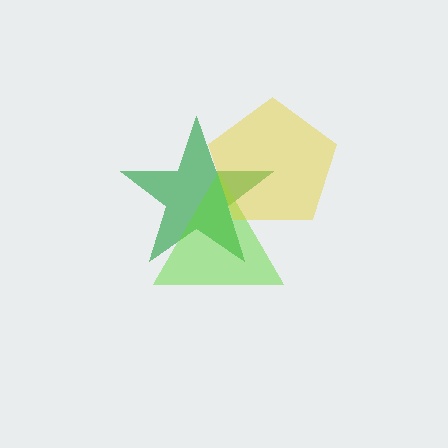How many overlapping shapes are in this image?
There are 3 overlapping shapes in the image.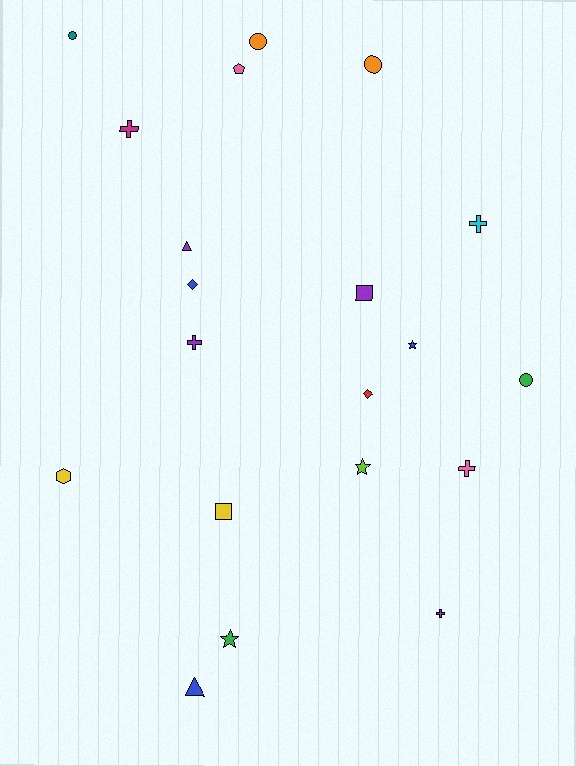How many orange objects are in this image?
There are 2 orange objects.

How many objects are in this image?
There are 20 objects.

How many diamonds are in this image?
There are 2 diamonds.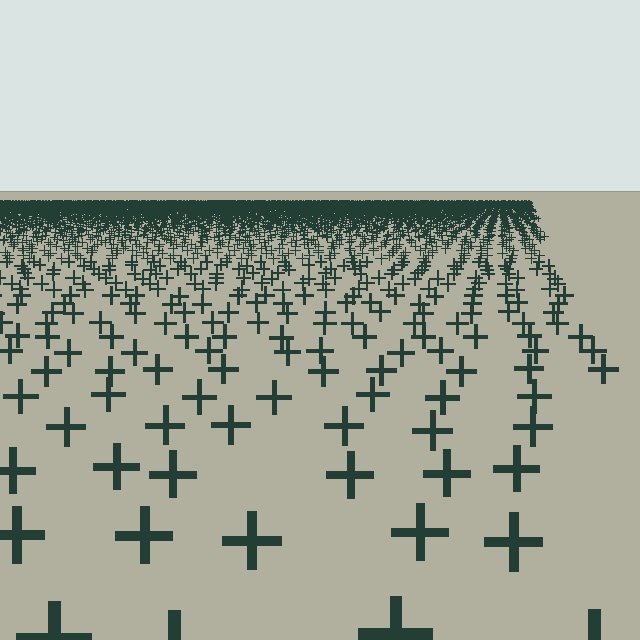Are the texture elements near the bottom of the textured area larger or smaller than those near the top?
Larger. Near the bottom, elements are closer to the viewer and appear at a bigger on-screen size.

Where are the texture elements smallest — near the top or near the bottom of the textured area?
Near the top.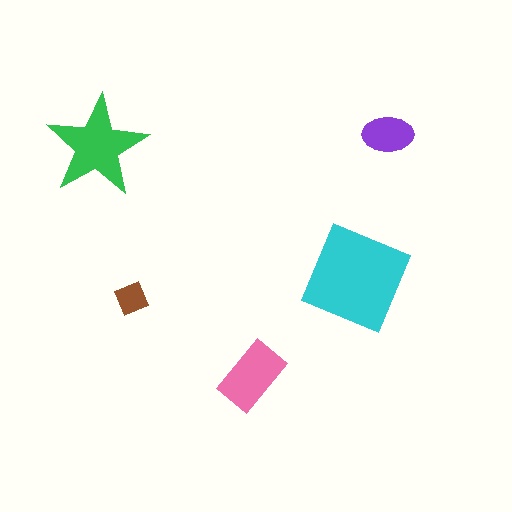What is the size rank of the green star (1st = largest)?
2nd.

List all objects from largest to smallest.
The cyan square, the green star, the pink rectangle, the purple ellipse, the brown diamond.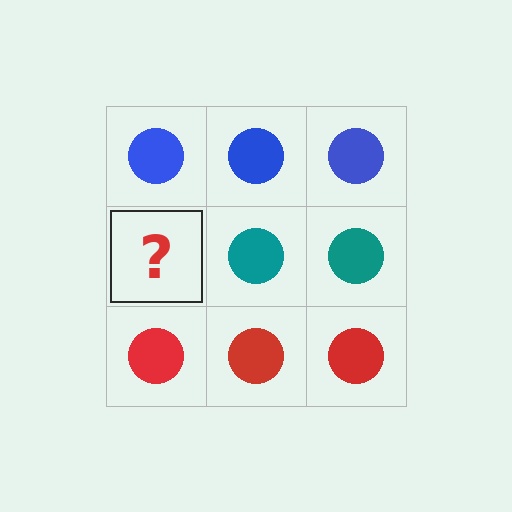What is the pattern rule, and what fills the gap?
The rule is that each row has a consistent color. The gap should be filled with a teal circle.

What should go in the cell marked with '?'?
The missing cell should contain a teal circle.